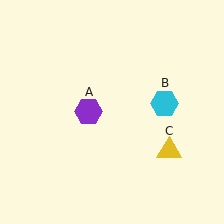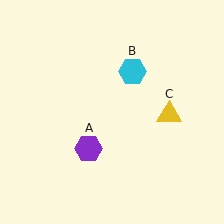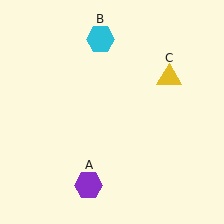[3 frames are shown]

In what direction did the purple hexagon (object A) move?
The purple hexagon (object A) moved down.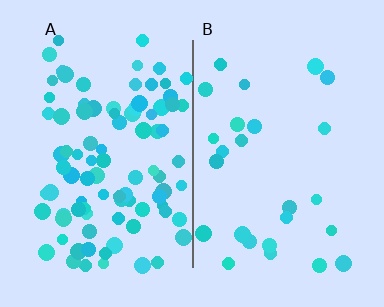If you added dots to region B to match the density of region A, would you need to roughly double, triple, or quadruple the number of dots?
Approximately quadruple.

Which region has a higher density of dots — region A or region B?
A (the left).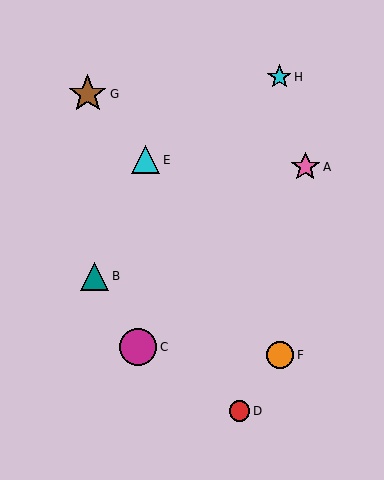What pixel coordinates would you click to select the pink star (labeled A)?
Click at (305, 167) to select the pink star A.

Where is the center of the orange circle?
The center of the orange circle is at (280, 355).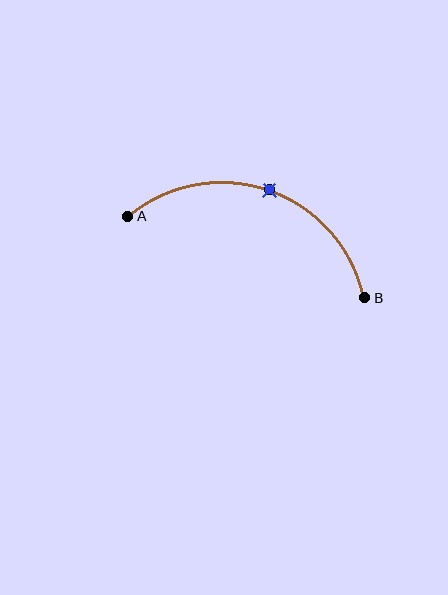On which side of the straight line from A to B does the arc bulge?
The arc bulges above the straight line connecting A and B.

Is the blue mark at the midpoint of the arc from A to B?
Yes. The blue mark lies on the arc at equal arc-length from both A and B — it is the arc midpoint.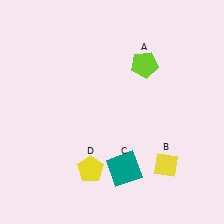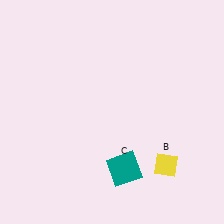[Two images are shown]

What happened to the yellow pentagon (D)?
The yellow pentagon (D) was removed in Image 2. It was in the bottom-left area of Image 1.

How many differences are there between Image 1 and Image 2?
There are 2 differences between the two images.